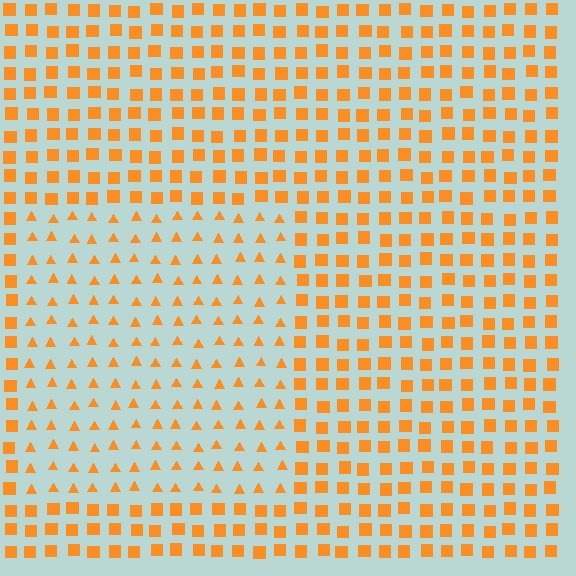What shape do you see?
I see a rectangle.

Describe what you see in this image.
The image is filled with small orange elements arranged in a uniform grid. A rectangle-shaped region contains triangles, while the surrounding area contains squares. The boundary is defined purely by the change in element shape.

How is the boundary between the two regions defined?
The boundary is defined by a change in element shape: triangles inside vs. squares outside. All elements share the same color and spacing.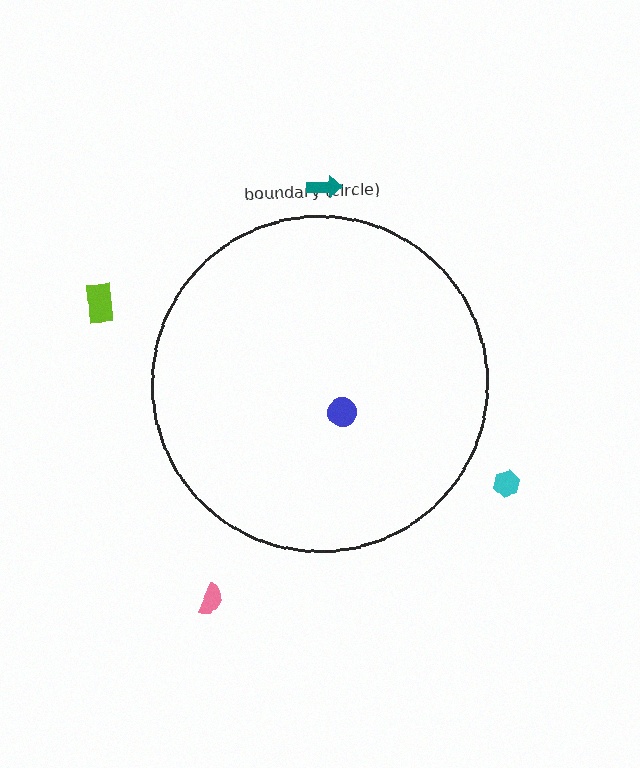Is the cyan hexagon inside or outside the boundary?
Outside.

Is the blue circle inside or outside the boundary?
Inside.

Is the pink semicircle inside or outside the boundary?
Outside.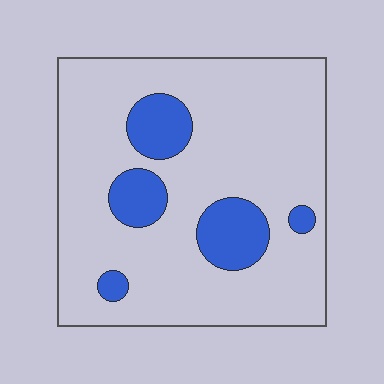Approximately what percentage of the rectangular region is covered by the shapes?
Approximately 15%.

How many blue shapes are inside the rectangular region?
5.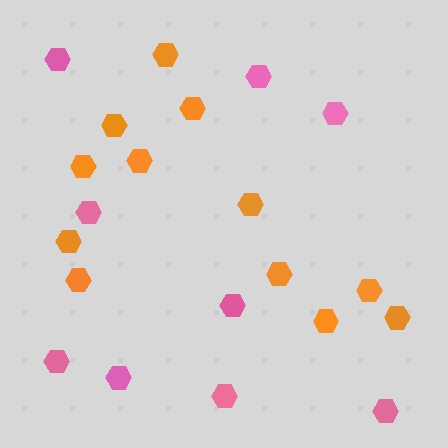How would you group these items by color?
There are 2 groups: one group of orange hexagons (12) and one group of pink hexagons (9).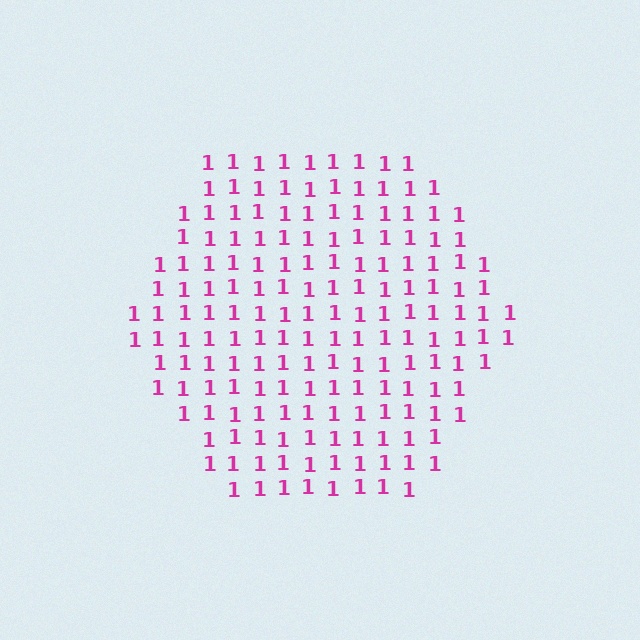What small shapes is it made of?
It is made of small digit 1's.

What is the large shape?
The large shape is a hexagon.